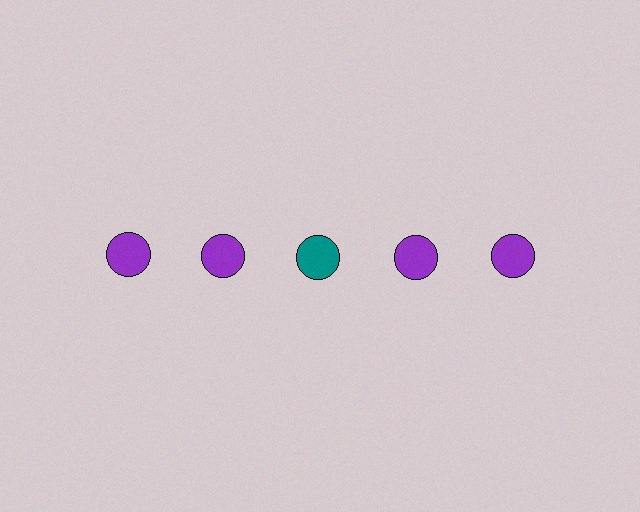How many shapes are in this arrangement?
There are 5 shapes arranged in a grid pattern.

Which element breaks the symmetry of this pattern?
The teal circle in the top row, center column breaks the symmetry. All other shapes are purple circles.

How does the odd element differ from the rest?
It has a different color: teal instead of purple.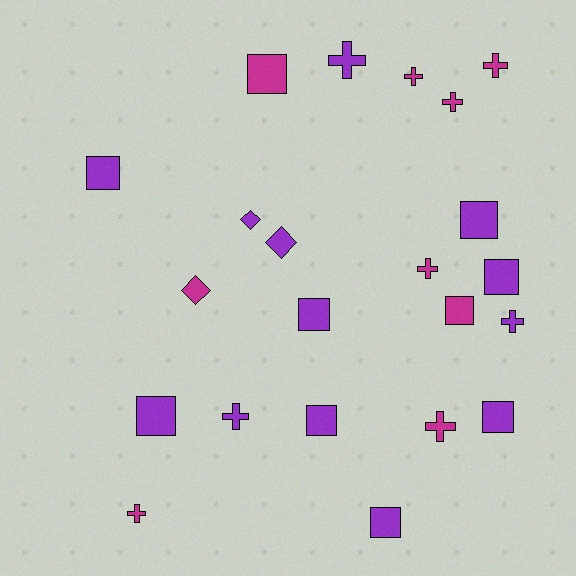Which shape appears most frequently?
Square, with 10 objects.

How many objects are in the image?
There are 22 objects.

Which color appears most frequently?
Purple, with 13 objects.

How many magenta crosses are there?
There are 6 magenta crosses.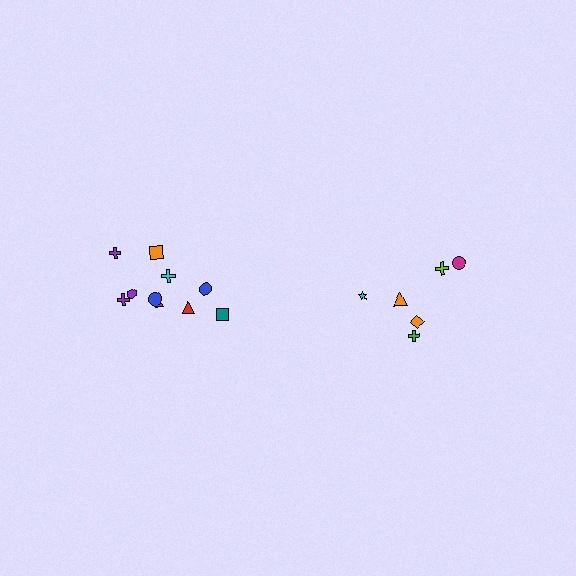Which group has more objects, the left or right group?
The left group.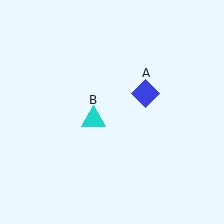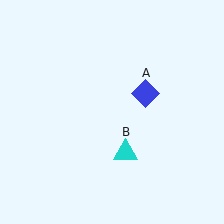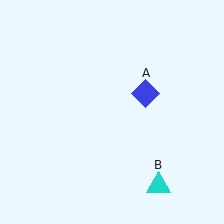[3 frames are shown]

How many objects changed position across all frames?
1 object changed position: cyan triangle (object B).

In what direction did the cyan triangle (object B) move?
The cyan triangle (object B) moved down and to the right.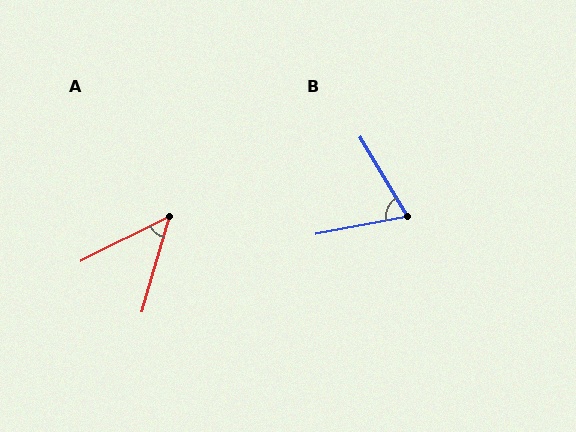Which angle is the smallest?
A, at approximately 47 degrees.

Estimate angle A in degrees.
Approximately 47 degrees.